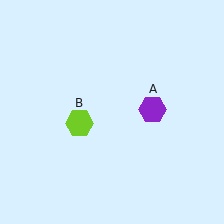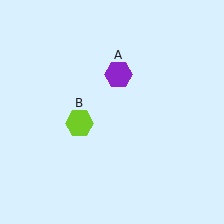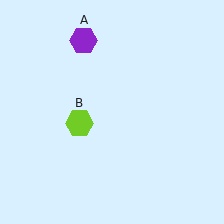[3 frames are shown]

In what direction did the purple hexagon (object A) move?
The purple hexagon (object A) moved up and to the left.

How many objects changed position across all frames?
1 object changed position: purple hexagon (object A).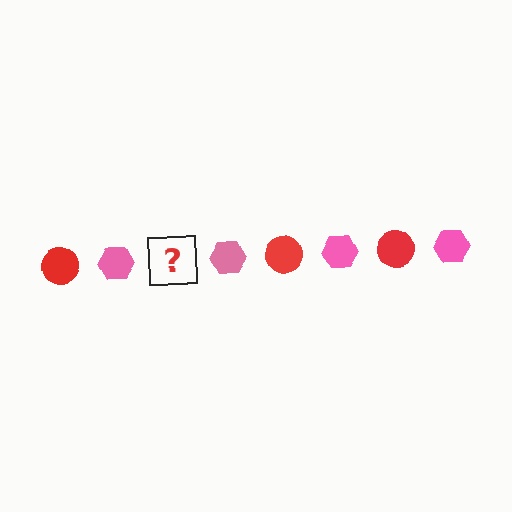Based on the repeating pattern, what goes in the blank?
The blank should be a red circle.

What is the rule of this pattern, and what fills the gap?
The rule is that the pattern alternates between red circle and pink hexagon. The gap should be filled with a red circle.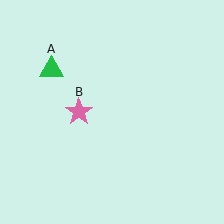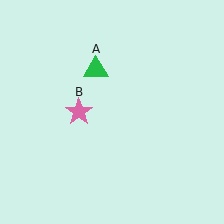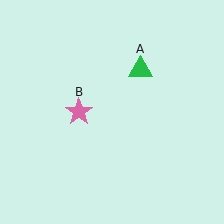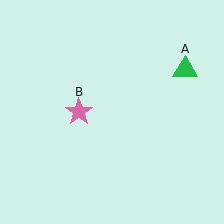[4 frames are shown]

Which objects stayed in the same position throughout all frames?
Pink star (object B) remained stationary.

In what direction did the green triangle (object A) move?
The green triangle (object A) moved right.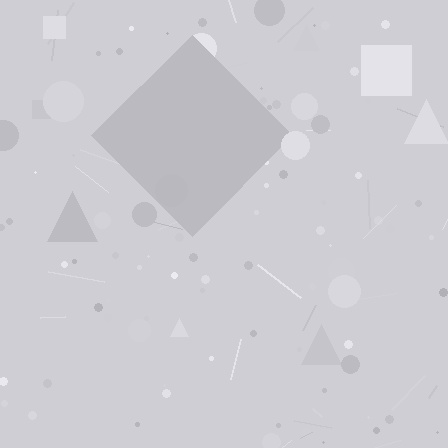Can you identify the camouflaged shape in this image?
The camouflaged shape is a diamond.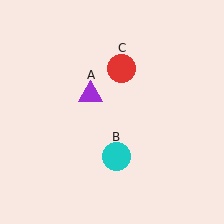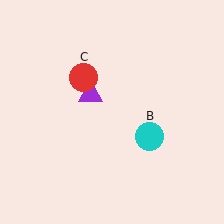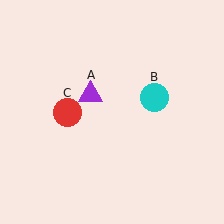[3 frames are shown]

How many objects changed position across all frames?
2 objects changed position: cyan circle (object B), red circle (object C).